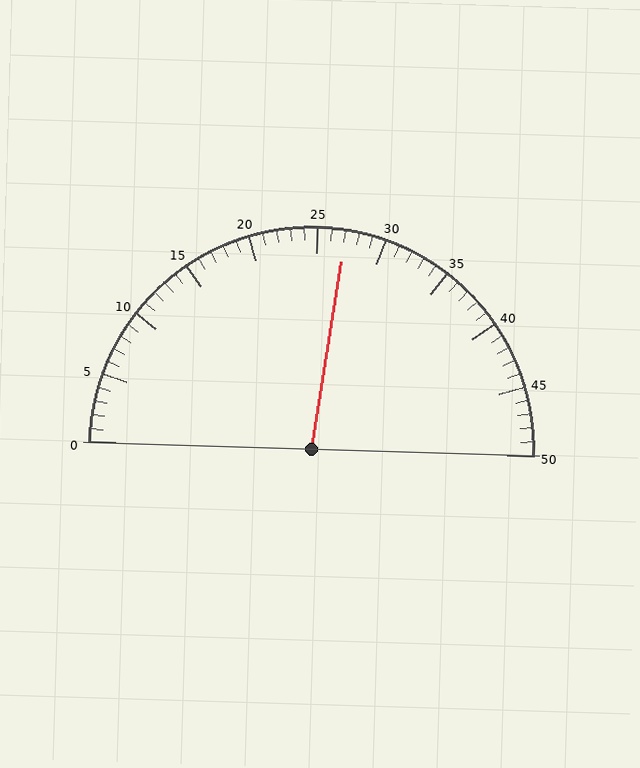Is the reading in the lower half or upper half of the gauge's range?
The reading is in the upper half of the range (0 to 50).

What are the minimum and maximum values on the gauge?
The gauge ranges from 0 to 50.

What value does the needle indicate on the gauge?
The needle indicates approximately 27.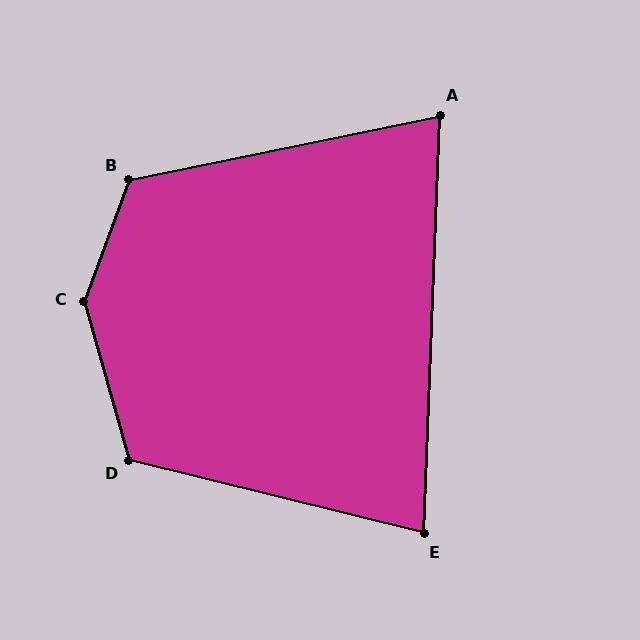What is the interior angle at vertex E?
Approximately 78 degrees (acute).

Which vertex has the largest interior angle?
C, at approximately 144 degrees.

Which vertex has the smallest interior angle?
A, at approximately 76 degrees.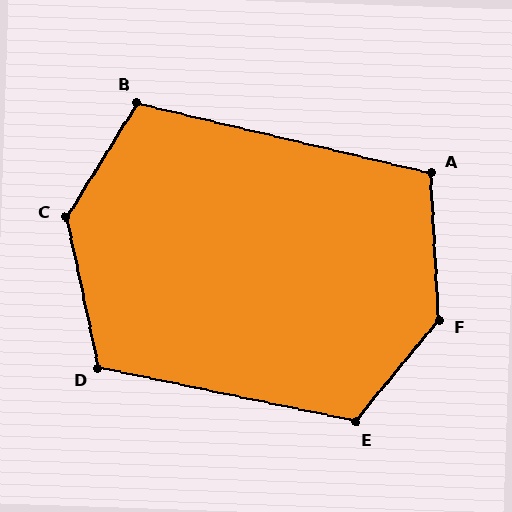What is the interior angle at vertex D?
Approximately 114 degrees (obtuse).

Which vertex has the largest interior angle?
F, at approximately 138 degrees.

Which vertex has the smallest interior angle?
A, at approximately 106 degrees.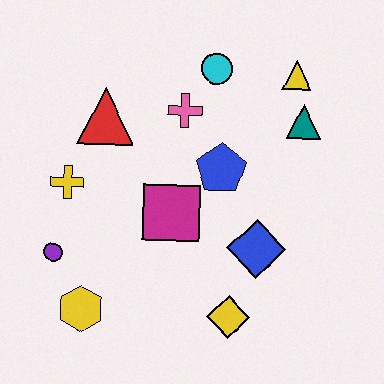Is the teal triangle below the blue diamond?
No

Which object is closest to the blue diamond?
The yellow diamond is closest to the blue diamond.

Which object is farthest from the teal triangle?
The yellow hexagon is farthest from the teal triangle.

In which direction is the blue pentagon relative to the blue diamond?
The blue pentagon is above the blue diamond.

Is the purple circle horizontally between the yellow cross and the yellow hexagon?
No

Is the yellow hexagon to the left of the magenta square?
Yes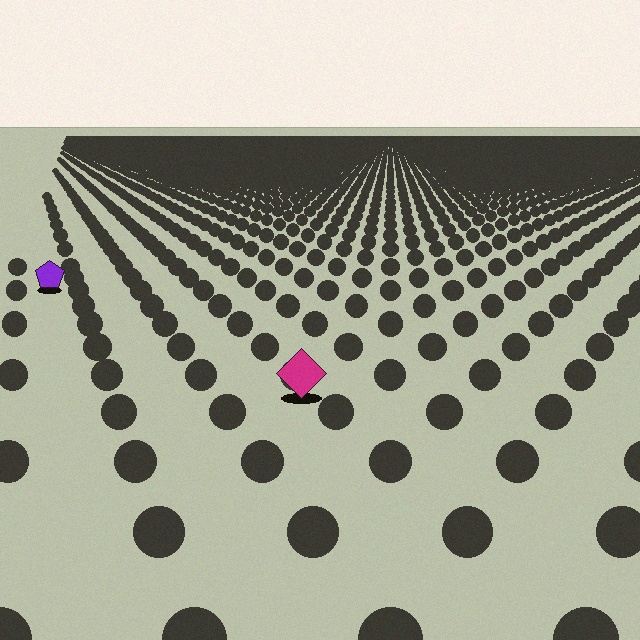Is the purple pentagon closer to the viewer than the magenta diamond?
No. The magenta diamond is closer — you can tell from the texture gradient: the ground texture is coarser near it.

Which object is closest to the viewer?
The magenta diamond is closest. The texture marks near it are larger and more spread out.